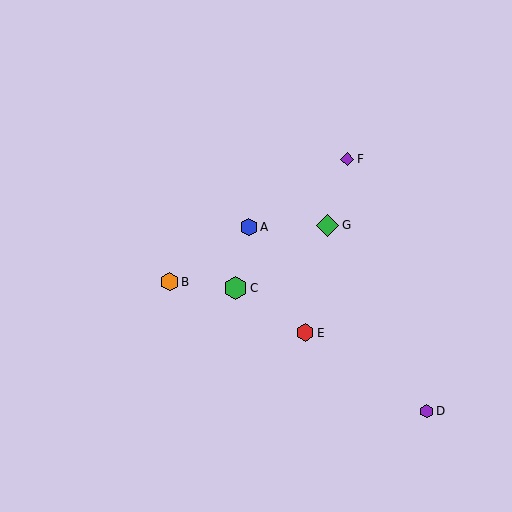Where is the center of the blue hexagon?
The center of the blue hexagon is at (249, 227).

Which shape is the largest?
The green hexagon (labeled C) is the largest.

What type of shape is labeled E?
Shape E is a red hexagon.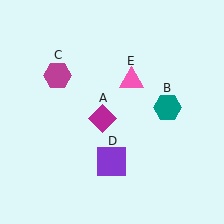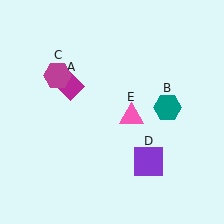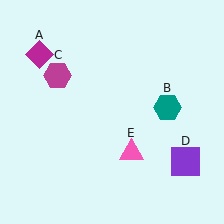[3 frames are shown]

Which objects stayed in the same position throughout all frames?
Teal hexagon (object B) and magenta hexagon (object C) remained stationary.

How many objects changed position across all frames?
3 objects changed position: magenta diamond (object A), purple square (object D), pink triangle (object E).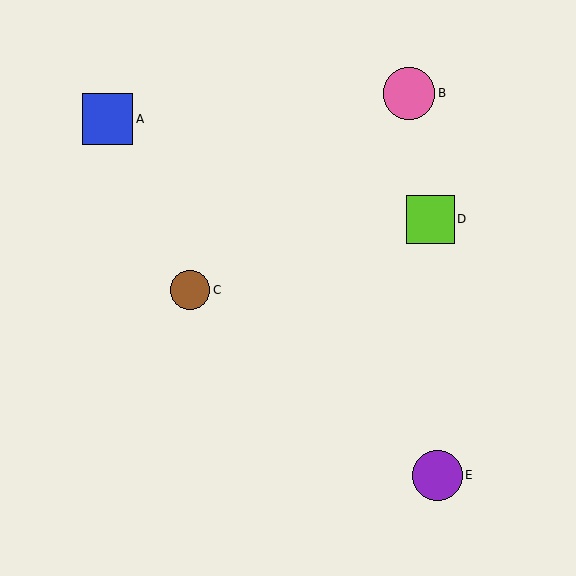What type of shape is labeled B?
Shape B is a pink circle.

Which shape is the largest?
The pink circle (labeled B) is the largest.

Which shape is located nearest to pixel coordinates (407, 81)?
The pink circle (labeled B) at (409, 93) is nearest to that location.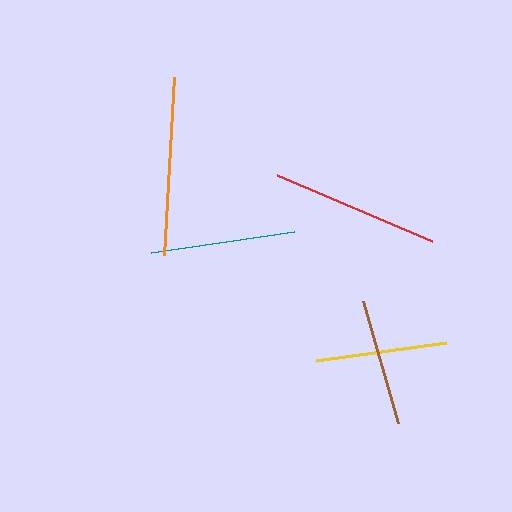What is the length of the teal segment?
The teal segment is approximately 145 pixels long.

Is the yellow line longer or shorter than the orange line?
The orange line is longer than the yellow line.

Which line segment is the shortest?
The brown line is the shortest at approximately 127 pixels.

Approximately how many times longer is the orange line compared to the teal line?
The orange line is approximately 1.2 times the length of the teal line.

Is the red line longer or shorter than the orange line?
The orange line is longer than the red line.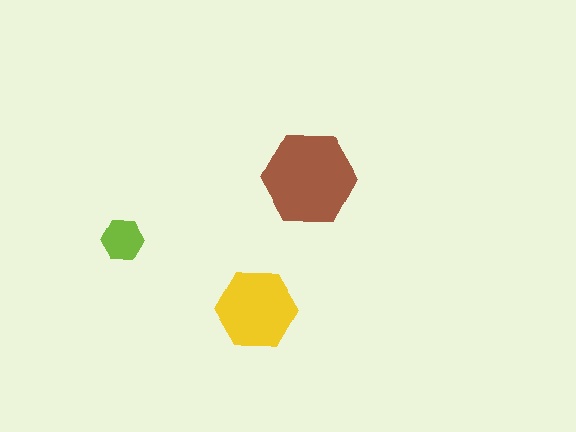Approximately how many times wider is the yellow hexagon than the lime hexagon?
About 2 times wider.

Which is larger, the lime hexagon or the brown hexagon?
The brown one.